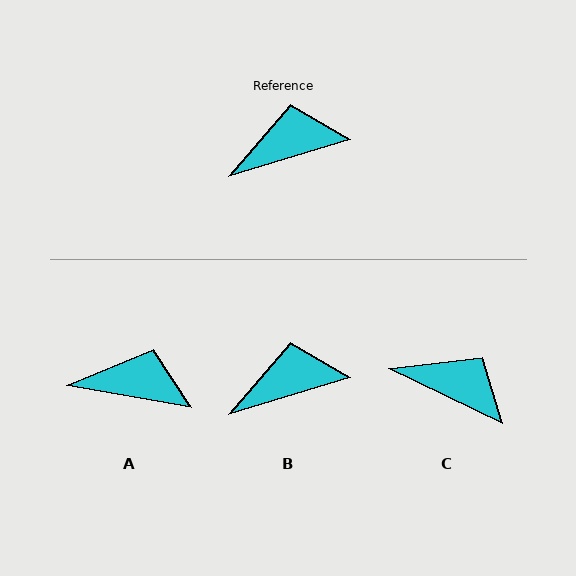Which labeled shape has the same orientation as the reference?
B.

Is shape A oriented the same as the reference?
No, it is off by about 26 degrees.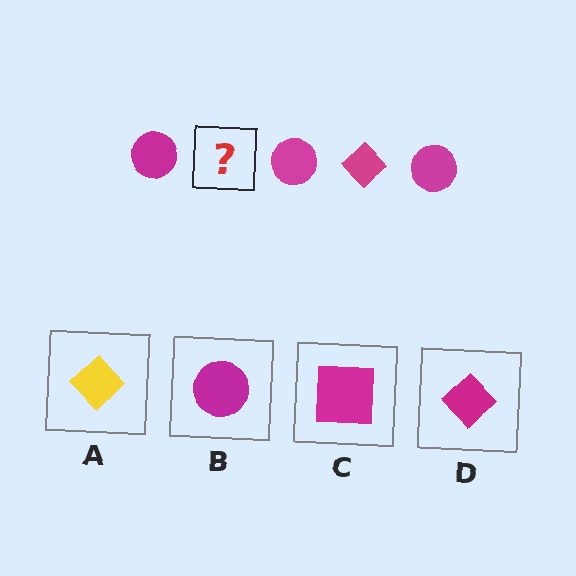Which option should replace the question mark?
Option D.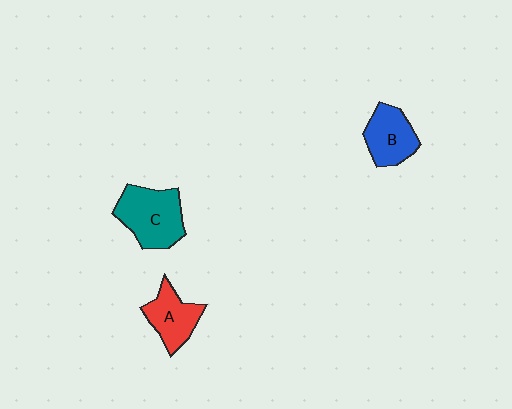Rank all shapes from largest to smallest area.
From largest to smallest: C (teal), B (blue), A (red).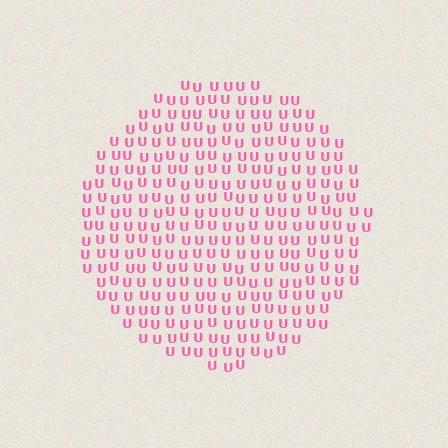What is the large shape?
The large shape is a circle.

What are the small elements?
The small elements are letter U's.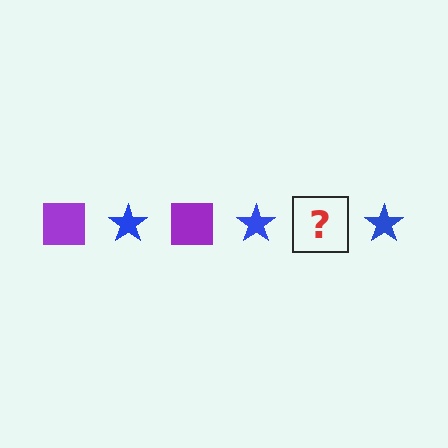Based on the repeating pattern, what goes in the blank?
The blank should be a purple square.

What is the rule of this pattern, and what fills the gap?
The rule is that the pattern alternates between purple square and blue star. The gap should be filled with a purple square.